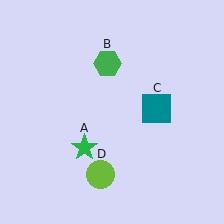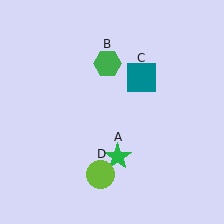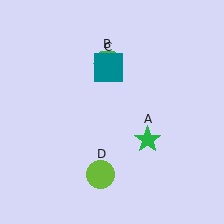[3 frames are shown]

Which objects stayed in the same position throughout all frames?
Green hexagon (object B) and lime circle (object D) remained stationary.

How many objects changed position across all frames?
2 objects changed position: green star (object A), teal square (object C).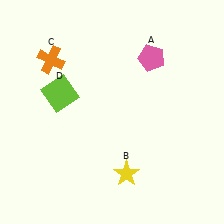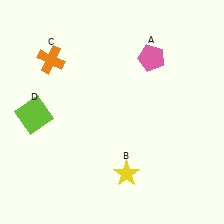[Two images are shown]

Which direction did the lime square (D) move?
The lime square (D) moved left.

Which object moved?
The lime square (D) moved left.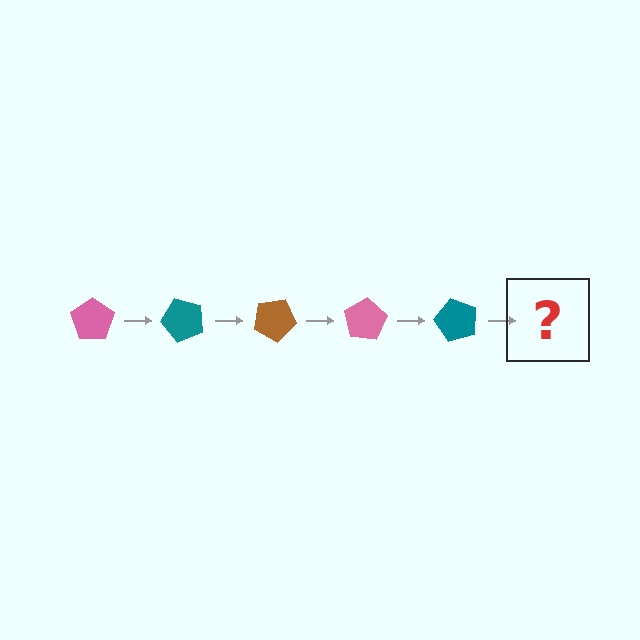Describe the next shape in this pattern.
It should be a brown pentagon, rotated 250 degrees from the start.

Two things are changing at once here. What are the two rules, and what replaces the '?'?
The two rules are that it rotates 50 degrees each step and the color cycles through pink, teal, and brown. The '?' should be a brown pentagon, rotated 250 degrees from the start.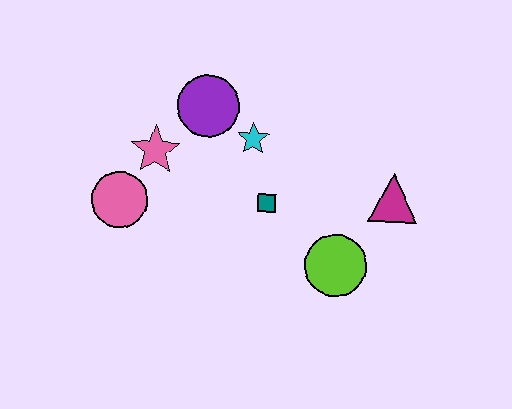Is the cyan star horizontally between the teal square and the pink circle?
Yes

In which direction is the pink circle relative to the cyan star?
The pink circle is to the left of the cyan star.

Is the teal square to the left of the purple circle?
No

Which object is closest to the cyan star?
The purple circle is closest to the cyan star.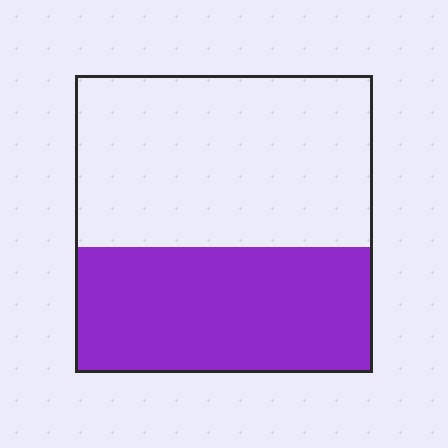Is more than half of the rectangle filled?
No.